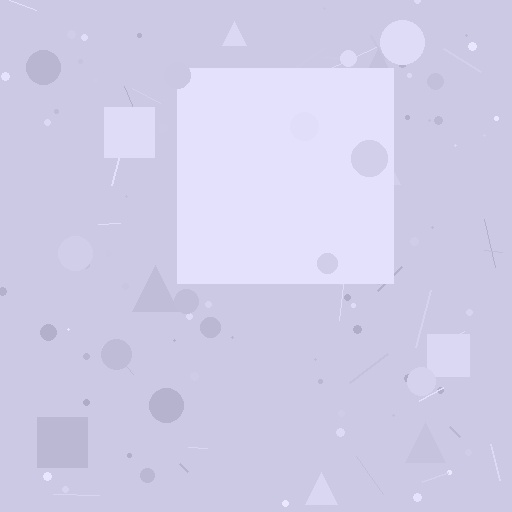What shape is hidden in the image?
A square is hidden in the image.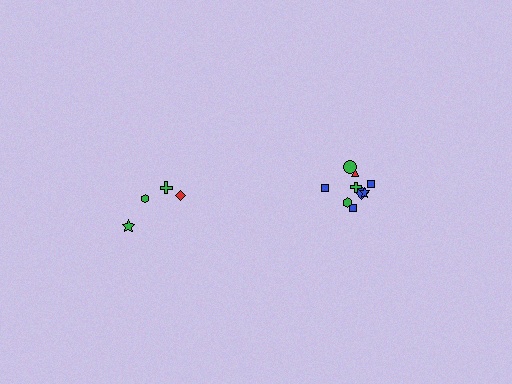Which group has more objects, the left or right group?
The right group.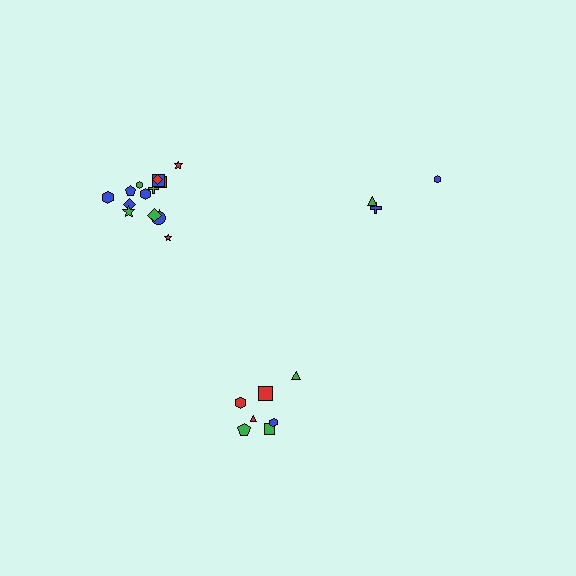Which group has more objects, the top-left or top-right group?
The top-left group.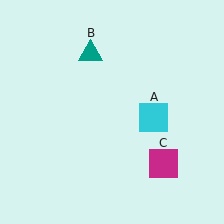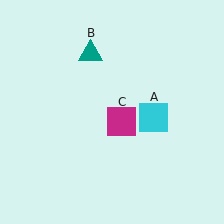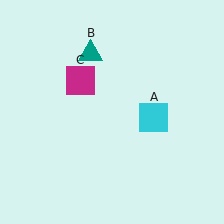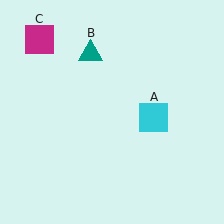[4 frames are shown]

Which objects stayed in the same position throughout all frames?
Cyan square (object A) and teal triangle (object B) remained stationary.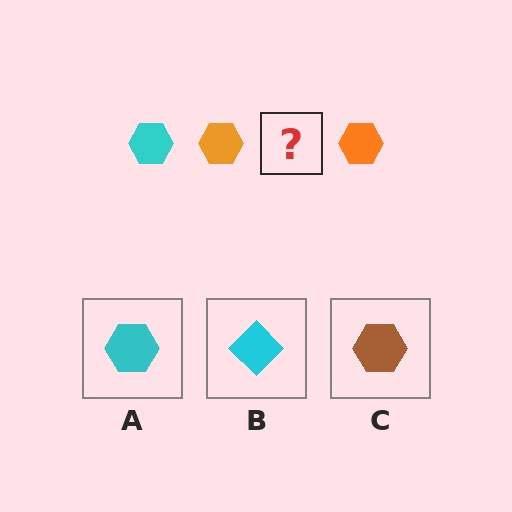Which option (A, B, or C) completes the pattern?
A.